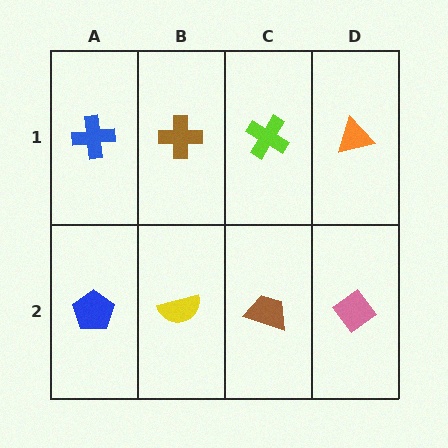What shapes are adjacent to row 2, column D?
An orange triangle (row 1, column D), a brown trapezoid (row 2, column C).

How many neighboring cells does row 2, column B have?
3.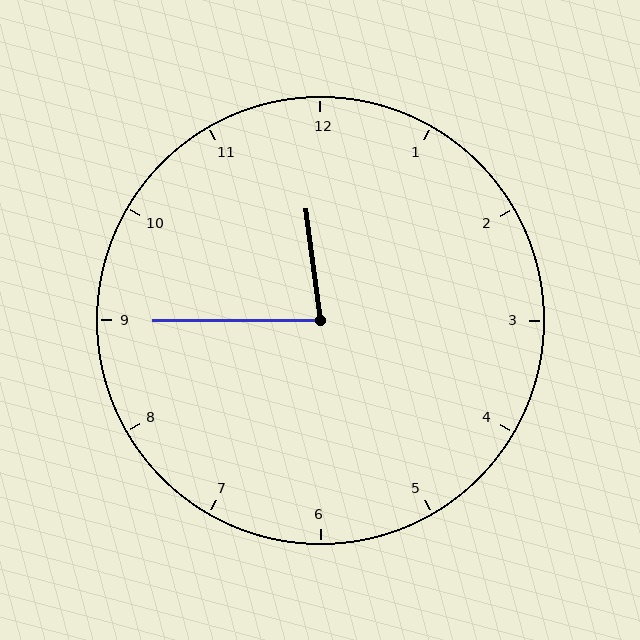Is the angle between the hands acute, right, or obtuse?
It is acute.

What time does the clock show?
11:45.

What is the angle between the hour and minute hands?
Approximately 82 degrees.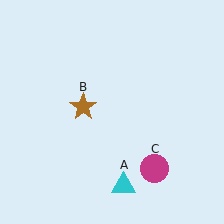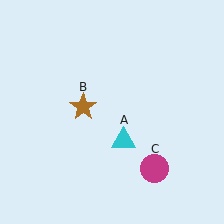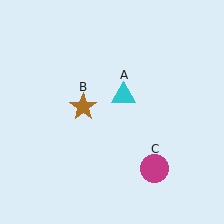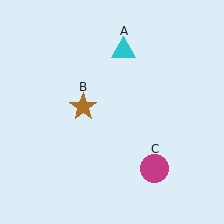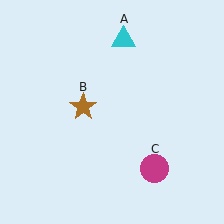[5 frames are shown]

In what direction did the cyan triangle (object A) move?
The cyan triangle (object A) moved up.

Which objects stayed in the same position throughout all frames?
Brown star (object B) and magenta circle (object C) remained stationary.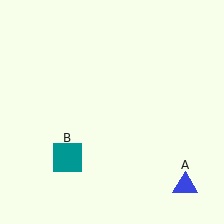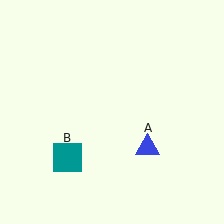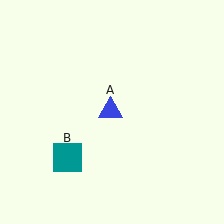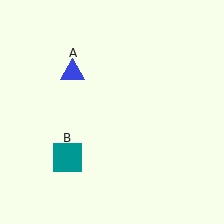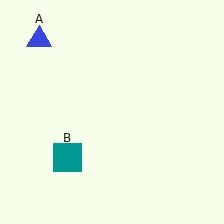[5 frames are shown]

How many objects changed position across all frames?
1 object changed position: blue triangle (object A).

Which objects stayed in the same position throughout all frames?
Teal square (object B) remained stationary.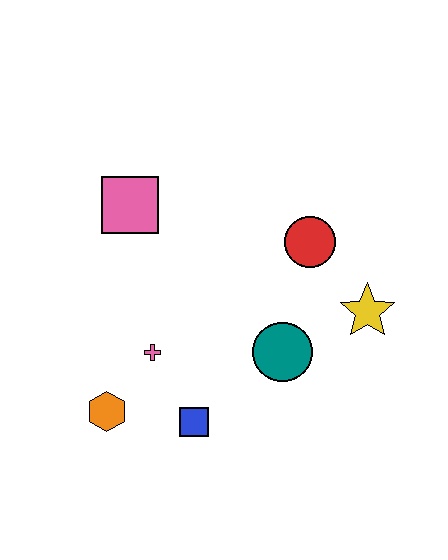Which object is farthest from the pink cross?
The yellow star is farthest from the pink cross.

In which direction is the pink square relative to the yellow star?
The pink square is to the left of the yellow star.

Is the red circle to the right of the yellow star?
No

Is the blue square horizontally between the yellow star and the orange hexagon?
Yes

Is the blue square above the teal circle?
No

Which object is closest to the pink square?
The pink cross is closest to the pink square.